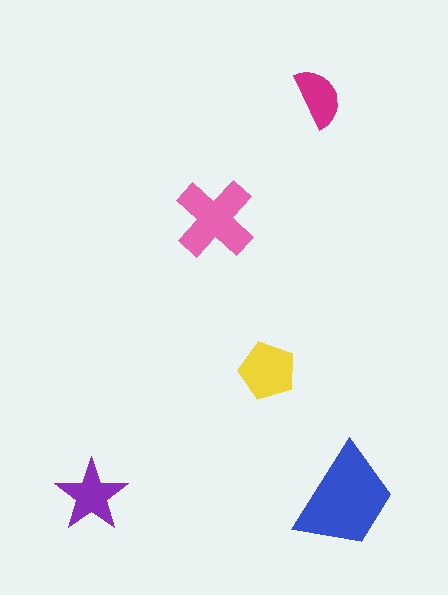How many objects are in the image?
There are 5 objects in the image.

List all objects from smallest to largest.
The magenta semicircle, the purple star, the yellow pentagon, the pink cross, the blue trapezoid.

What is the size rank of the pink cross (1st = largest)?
2nd.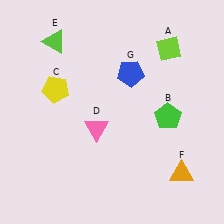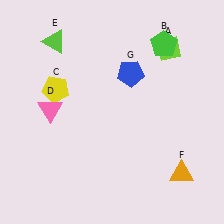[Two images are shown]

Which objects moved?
The objects that moved are: the green pentagon (B), the pink triangle (D).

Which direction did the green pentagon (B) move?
The green pentagon (B) moved up.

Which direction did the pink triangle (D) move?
The pink triangle (D) moved left.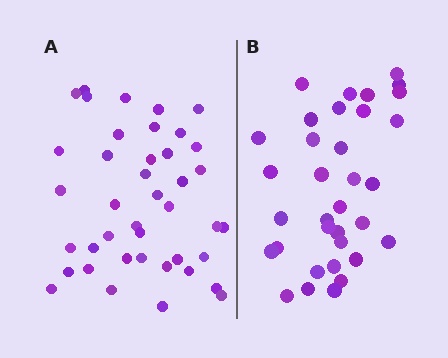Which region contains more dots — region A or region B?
Region A (the left region) has more dots.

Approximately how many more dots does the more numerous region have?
Region A has roughly 8 or so more dots than region B.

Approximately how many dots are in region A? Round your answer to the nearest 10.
About 40 dots. (The exact count is 41, which rounds to 40.)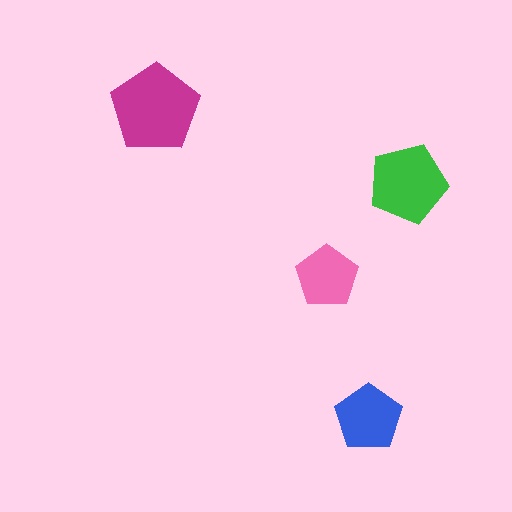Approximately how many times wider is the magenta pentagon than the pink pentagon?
About 1.5 times wider.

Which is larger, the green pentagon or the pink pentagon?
The green one.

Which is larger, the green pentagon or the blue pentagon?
The green one.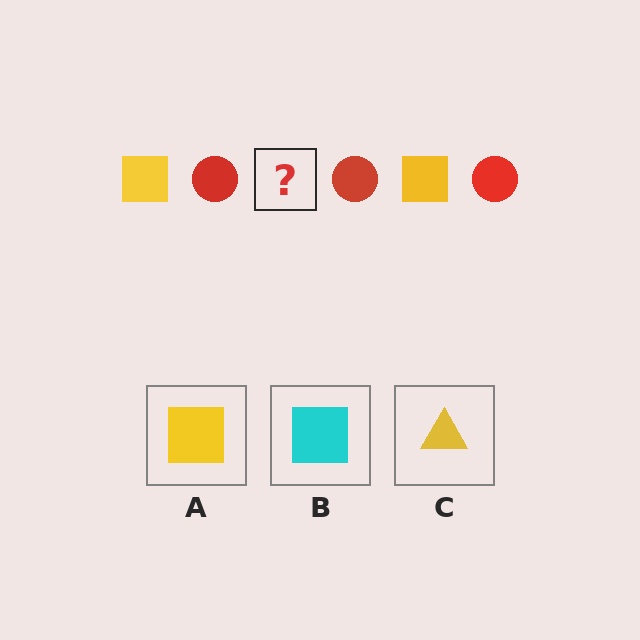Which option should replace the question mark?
Option A.